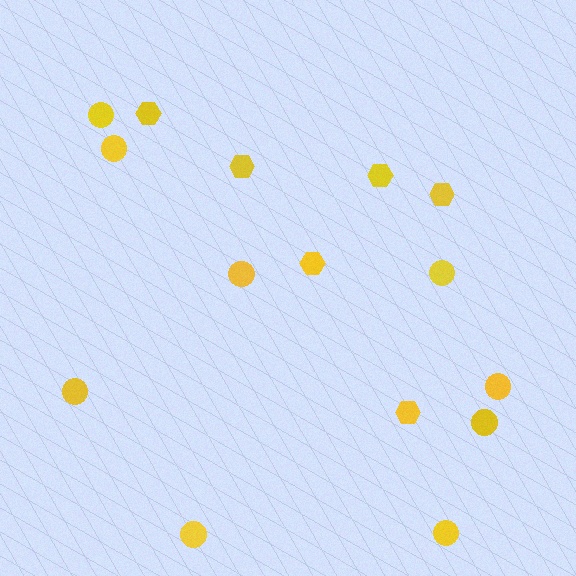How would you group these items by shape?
There are 2 groups: one group of hexagons (6) and one group of circles (9).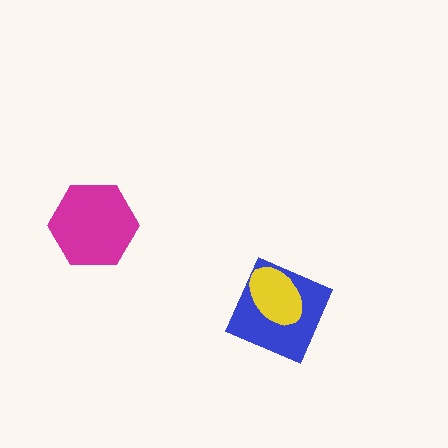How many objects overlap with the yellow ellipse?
1 object overlaps with the yellow ellipse.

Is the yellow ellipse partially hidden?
No, no other shape covers it.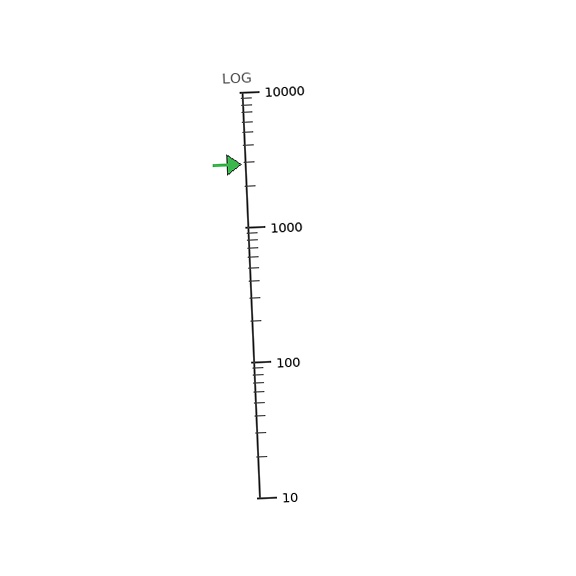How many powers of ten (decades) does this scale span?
The scale spans 3 decades, from 10 to 10000.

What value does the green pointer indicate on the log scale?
The pointer indicates approximately 2900.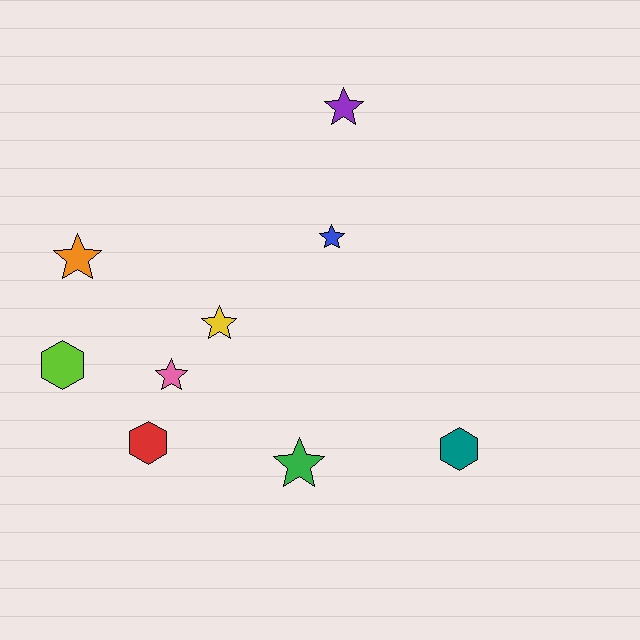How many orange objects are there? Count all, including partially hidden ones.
There is 1 orange object.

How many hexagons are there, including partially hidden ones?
There are 3 hexagons.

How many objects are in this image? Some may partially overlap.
There are 9 objects.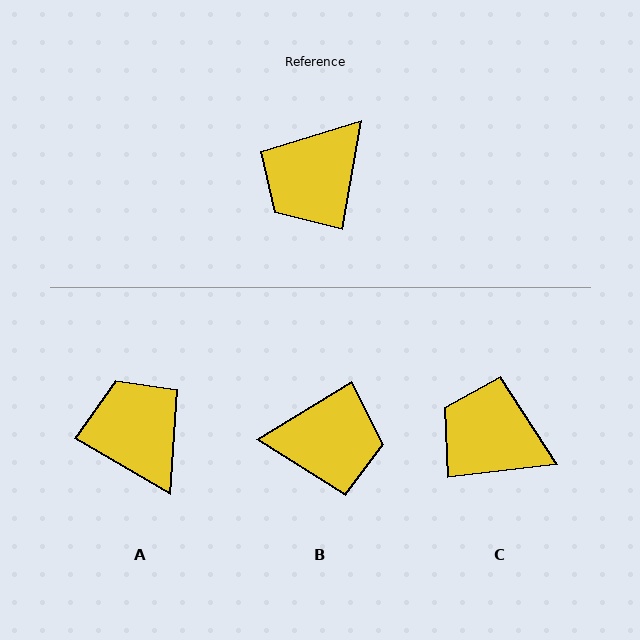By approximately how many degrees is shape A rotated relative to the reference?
Approximately 111 degrees clockwise.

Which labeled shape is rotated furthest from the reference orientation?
B, about 131 degrees away.